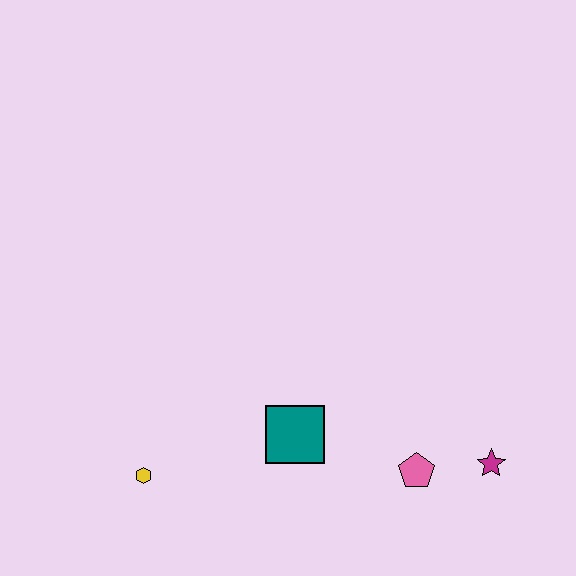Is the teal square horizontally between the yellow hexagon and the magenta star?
Yes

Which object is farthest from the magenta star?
The yellow hexagon is farthest from the magenta star.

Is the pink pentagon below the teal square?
Yes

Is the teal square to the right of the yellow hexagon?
Yes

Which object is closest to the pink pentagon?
The magenta star is closest to the pink pentagon.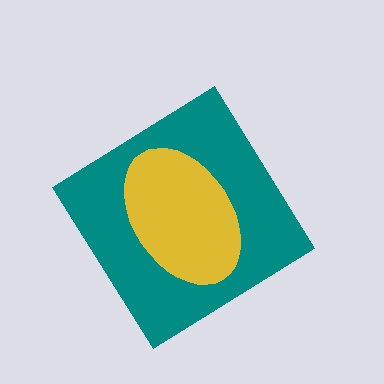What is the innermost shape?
The yellow ellipse.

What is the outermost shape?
The teal diamond.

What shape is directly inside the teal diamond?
The yellow ellipse.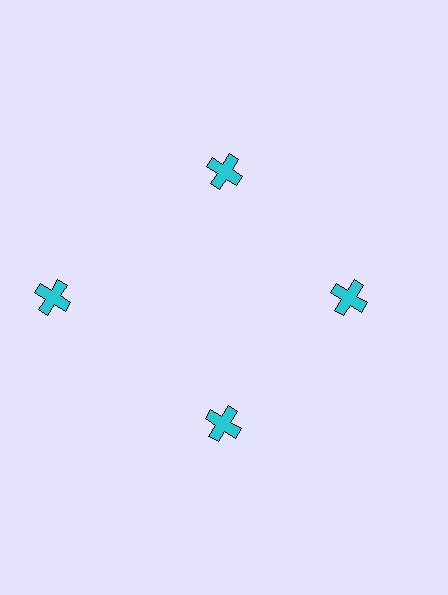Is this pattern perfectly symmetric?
No. The 4 cyan crosses are arranged in a ring, but one element near the 9 o'clock position is pushed outward from the center, breaking the 4-fold rotational symmetry.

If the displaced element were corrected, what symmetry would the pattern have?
It would have 4-fold rotational symmetry — the pattern would map onto itself every 90 degrees.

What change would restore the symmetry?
The symmetry would be restored by moving it inward, back onto the ring so that all 4 crosses sit at equal angles and equal distance from the center.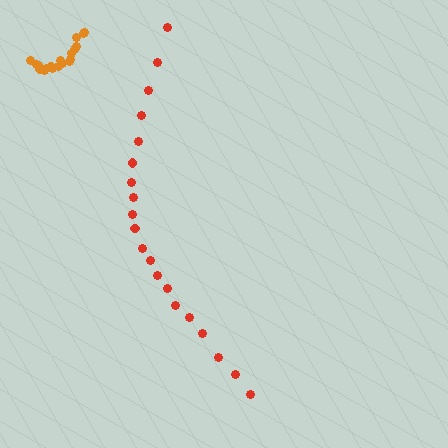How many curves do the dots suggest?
There are 2 distinct paths.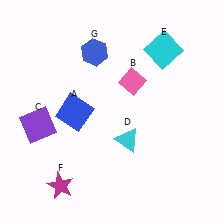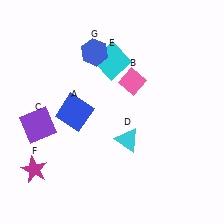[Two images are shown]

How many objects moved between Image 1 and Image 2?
2 objects moved between the two images.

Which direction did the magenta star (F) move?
The magenta star (F) moved left.